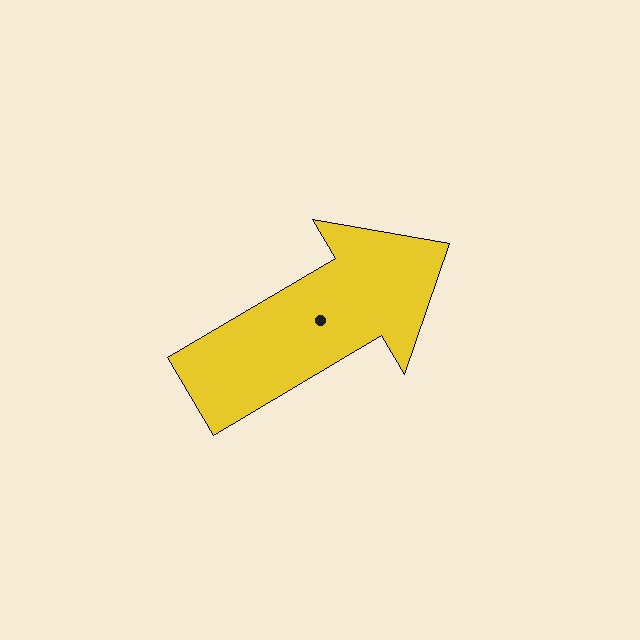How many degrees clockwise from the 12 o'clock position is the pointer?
Approximately 59 degrees.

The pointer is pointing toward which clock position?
Roughly 2 o'clock.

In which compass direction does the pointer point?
Northeast.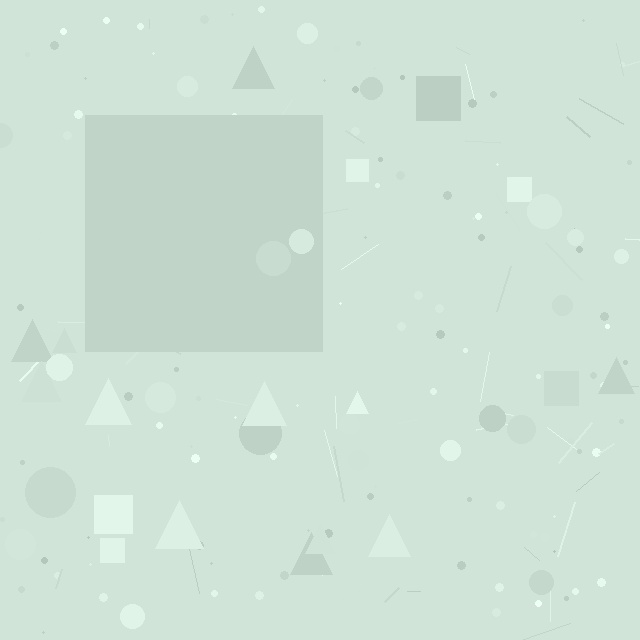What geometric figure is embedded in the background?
A square is embedded in the background.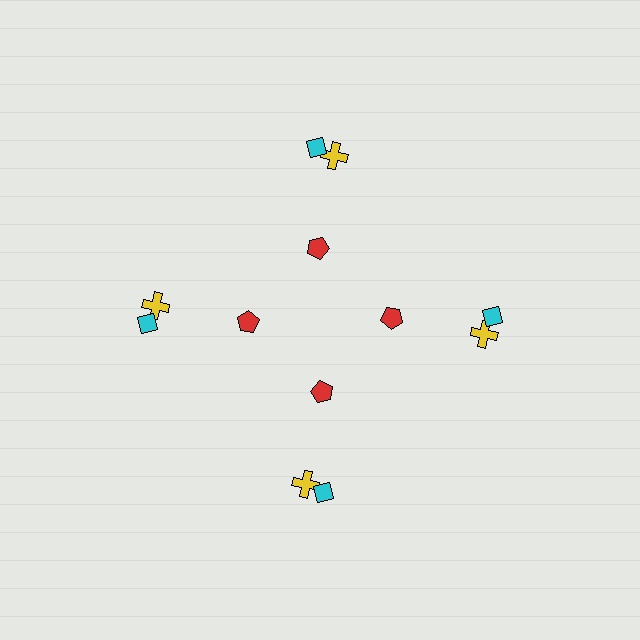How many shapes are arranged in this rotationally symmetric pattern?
There are 12 shapes, arranged in 4 groups of 3.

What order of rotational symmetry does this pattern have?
This pattern has 4-fold rotational symmetry.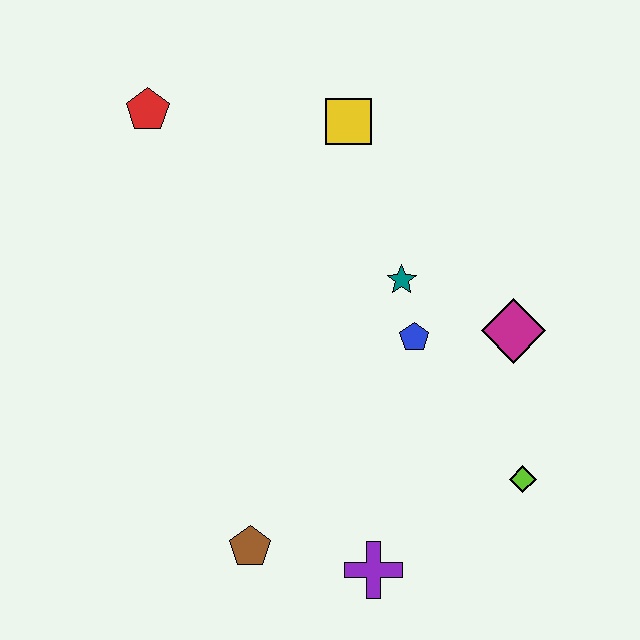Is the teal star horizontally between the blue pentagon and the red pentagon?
Yes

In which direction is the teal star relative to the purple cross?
The teal star is above the purple cross.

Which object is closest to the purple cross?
The brown pentagon is closest to the purple cross.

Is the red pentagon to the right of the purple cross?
No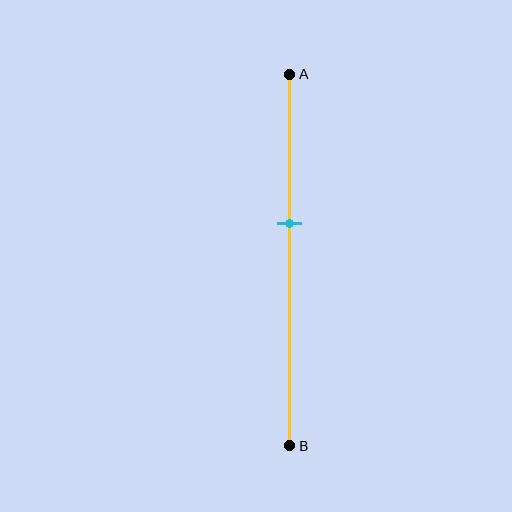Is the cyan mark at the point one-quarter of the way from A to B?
No, the mark is at about 40% from A, not at the 25% one-quarter point.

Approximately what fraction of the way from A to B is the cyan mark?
The cyan mark is approximately 40% of the way from A to B.